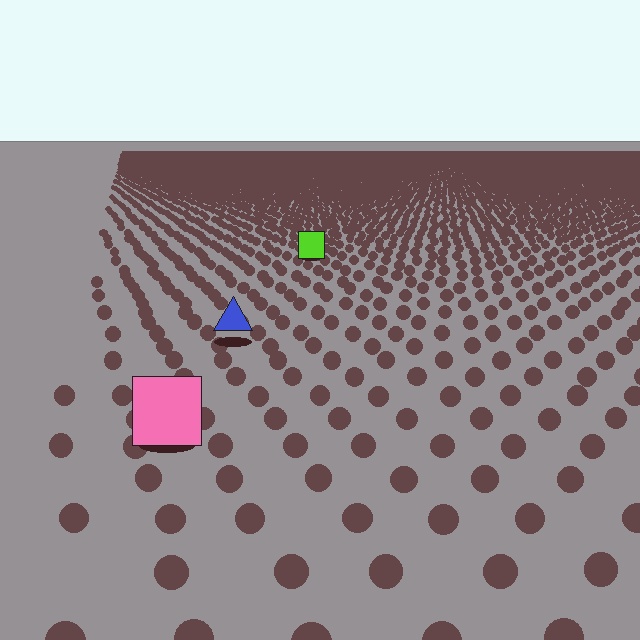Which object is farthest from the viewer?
The lime square is farthest from the viewer. It appears smaller and the ground texture around it is denser.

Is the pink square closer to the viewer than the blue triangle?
Yes. The pink square is closer — you can tell from the texture gradient: the ground texture is coarser near it.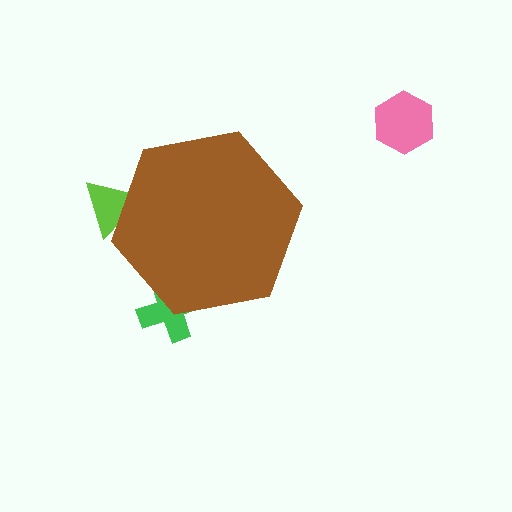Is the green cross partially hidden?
Yes, the green cross is partially hidden behind the brown hexagon.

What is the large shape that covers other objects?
A brown hexagon.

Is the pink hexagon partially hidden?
No, the pink hexagon is fully visible.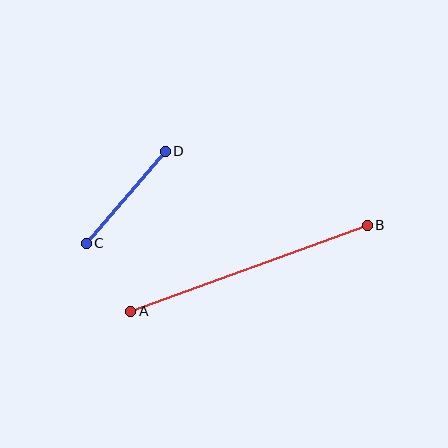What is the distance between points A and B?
The distance is approximately 252 pixels.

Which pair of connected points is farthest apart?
Points A and B are farthest apart.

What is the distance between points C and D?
The distance is approximately 121 pixels.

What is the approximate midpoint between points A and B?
The midpoint is at approximately (249, 268) pixels.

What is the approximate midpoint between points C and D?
The midpoint is at approximately (126, 197) pixels.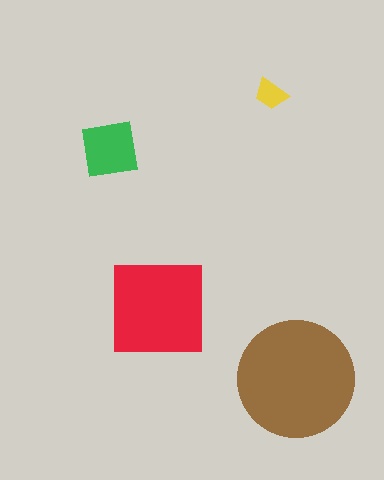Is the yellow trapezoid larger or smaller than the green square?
Smaller.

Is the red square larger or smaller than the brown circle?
Smaller.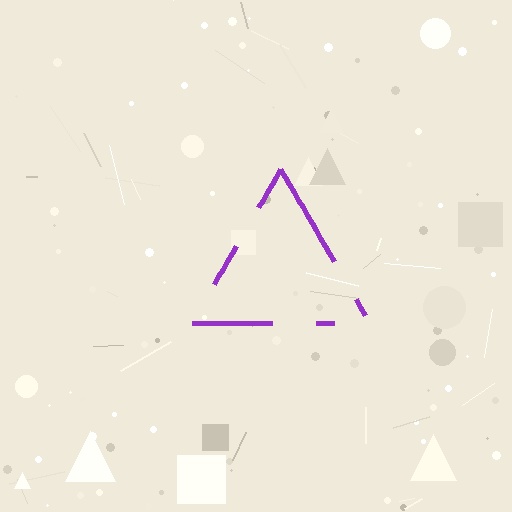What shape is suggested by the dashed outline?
The dashed outline suggests a triangle.